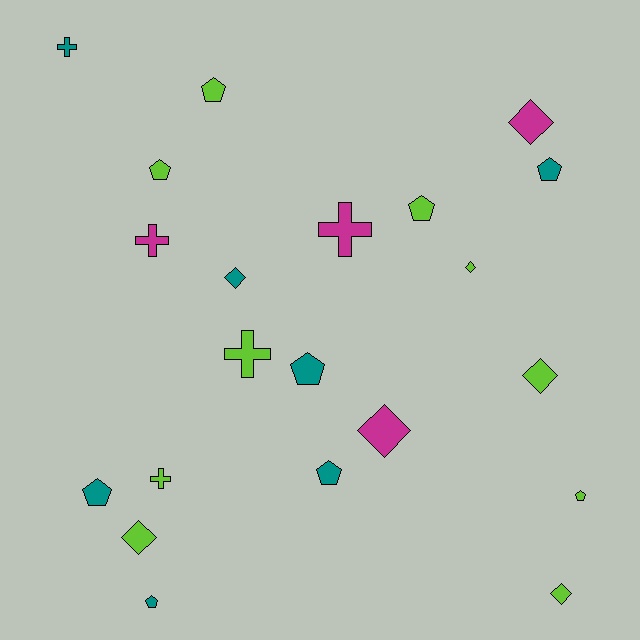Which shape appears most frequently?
Pentagon, with 9 objects.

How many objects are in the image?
There are 21 objects.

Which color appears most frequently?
Lime, with 10 objects.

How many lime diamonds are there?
There are 4 lime diamonds.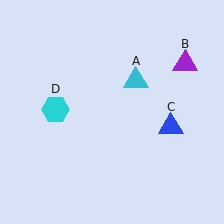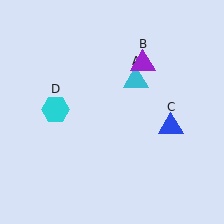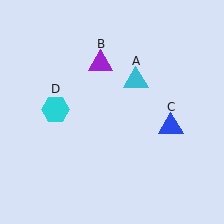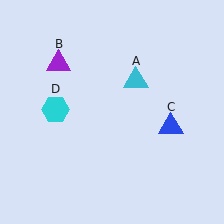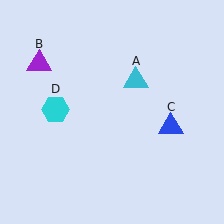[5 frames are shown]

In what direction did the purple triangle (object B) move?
The purple triangle (object B) moved left.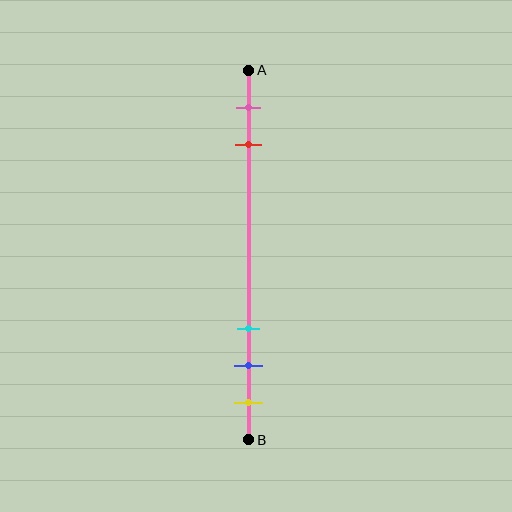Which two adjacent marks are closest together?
The blue and yellow marks are the closest adjacent pair.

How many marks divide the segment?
There are 5 marks dividing the segment.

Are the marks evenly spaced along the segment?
No, the marks are not evenly spaced.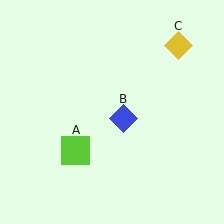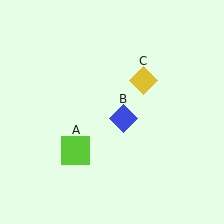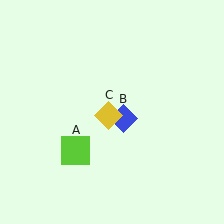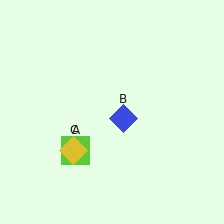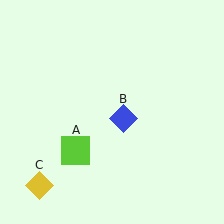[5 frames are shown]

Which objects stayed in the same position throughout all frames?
Lime square (object A) and blue diamond (object B) remained stationary.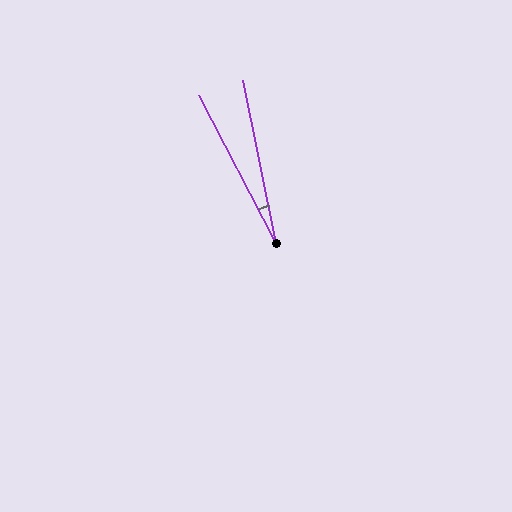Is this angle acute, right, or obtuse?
It is acute.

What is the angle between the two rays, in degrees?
Approximately 16 degrees.